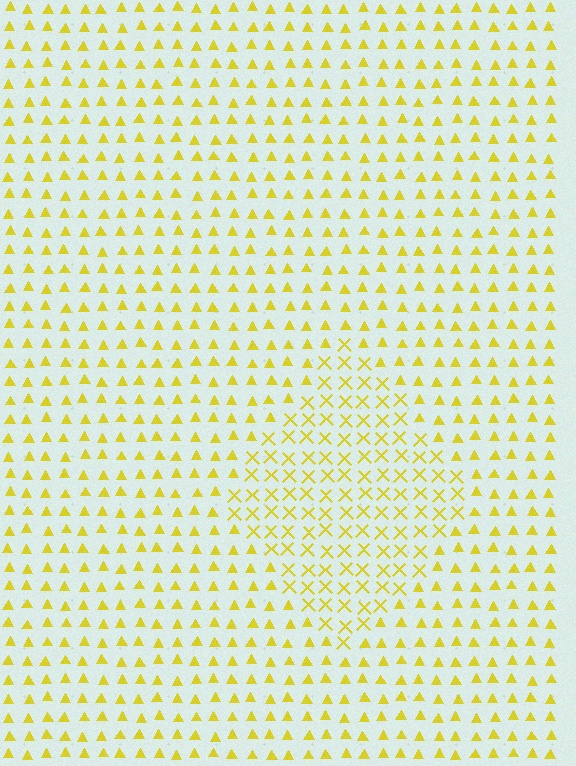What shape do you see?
I see a diamond.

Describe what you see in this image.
The image is filled with small yellow elements arranged in a uniform grid. A diamond-shaped region contains X marks, while the surrounding area contains triangles. The boundary is defined purely by the change in element shape.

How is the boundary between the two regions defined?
The boundary is defined by a change in element shape: X marks inside vs. triangles outside. All elements share the same color and spacing.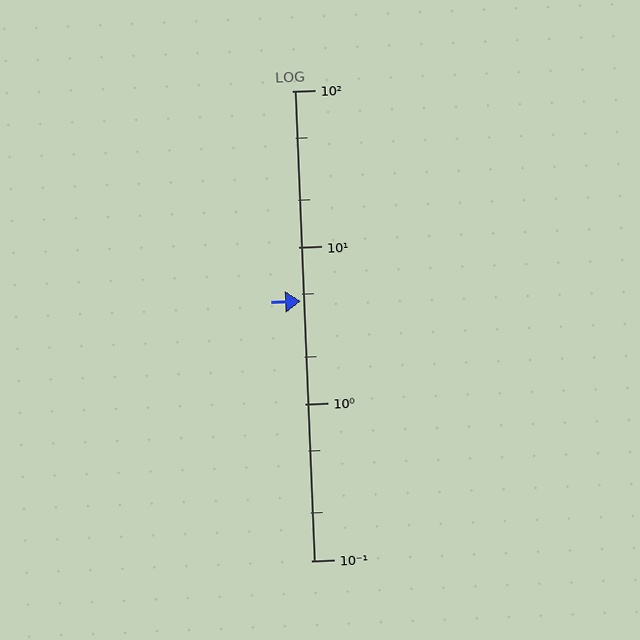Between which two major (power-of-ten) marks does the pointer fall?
The pointer is between 1 and 10.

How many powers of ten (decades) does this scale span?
The scale spans 3 decades, from 0.1 to 100.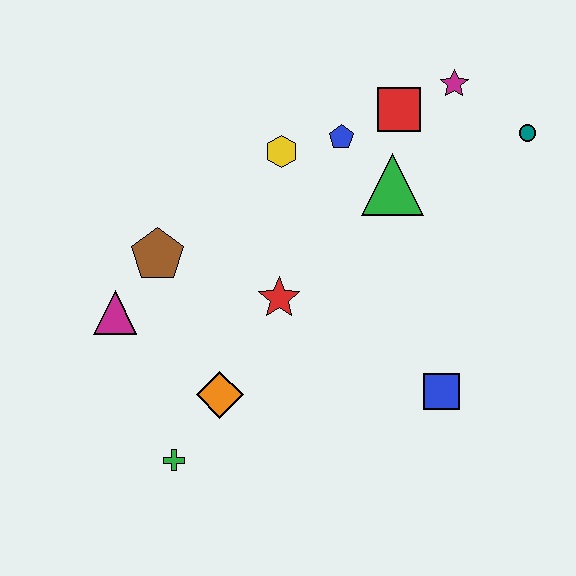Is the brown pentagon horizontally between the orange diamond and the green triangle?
No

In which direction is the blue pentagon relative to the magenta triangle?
The blue pentagon is to the right of the magenta triangle.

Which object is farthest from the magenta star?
The green cross is farthest from the magenta star.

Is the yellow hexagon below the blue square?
No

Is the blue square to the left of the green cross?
No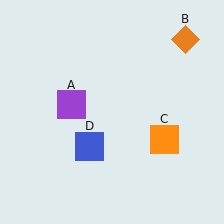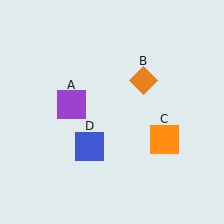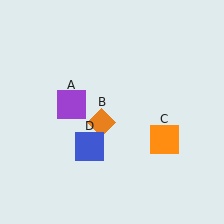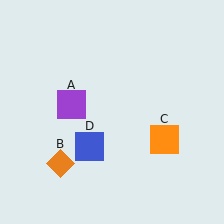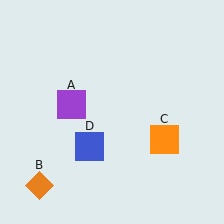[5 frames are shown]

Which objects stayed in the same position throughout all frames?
Purple square (object A) and orange square (object C) and blue square (object D) remained stationary.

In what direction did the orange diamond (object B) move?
The orange diamond (object B) moved down and to the left.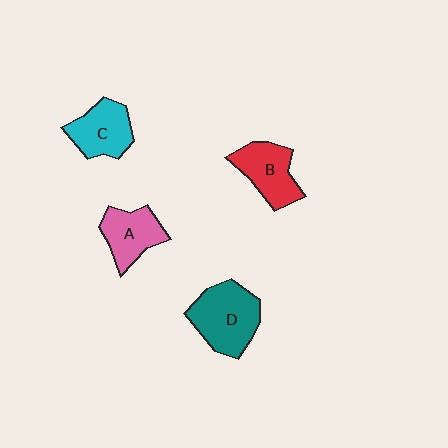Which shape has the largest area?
Shape D (teal).